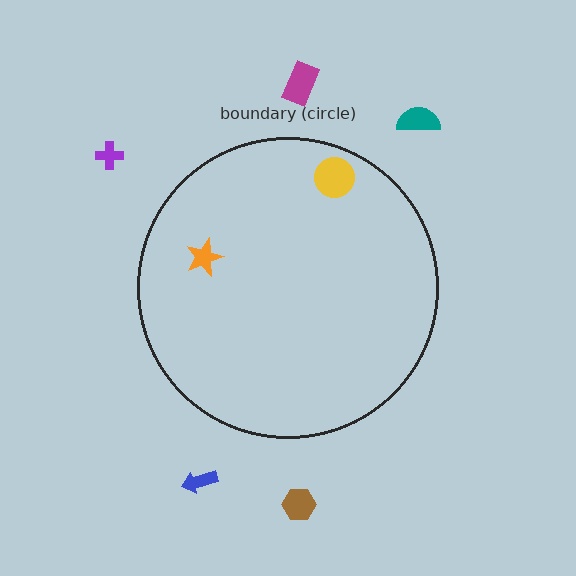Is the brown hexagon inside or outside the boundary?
Outside.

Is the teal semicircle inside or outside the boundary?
Outside.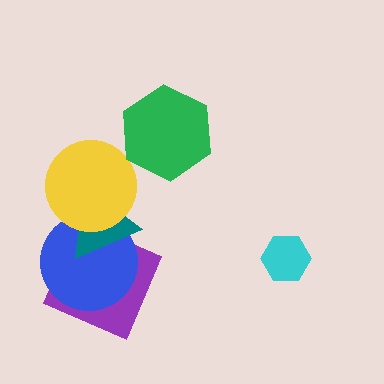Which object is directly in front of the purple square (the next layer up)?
The blue circle is directly in front of the purple square.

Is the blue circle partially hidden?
Yes, it is partially covered by another shape.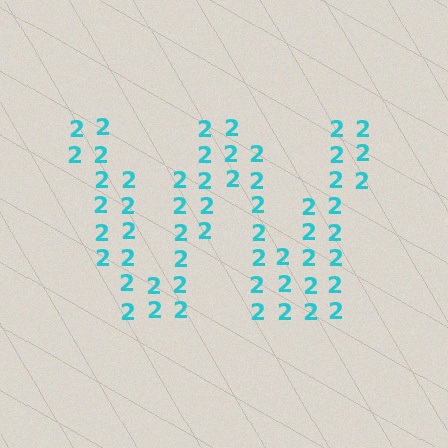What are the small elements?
The small elements are digit 2's.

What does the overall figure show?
The overall figure shows the letter W.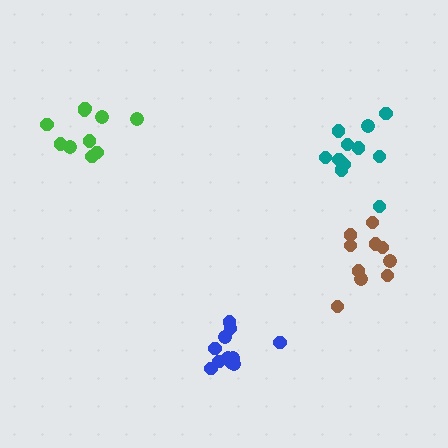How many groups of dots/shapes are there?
There are 4 groups.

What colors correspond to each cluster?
The clusters are colored: teal, green, brown, blue.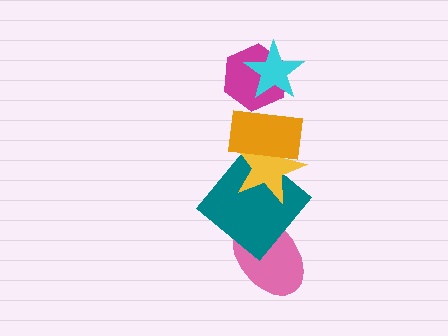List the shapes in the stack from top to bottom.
From top to bottom: the cyan star, the magenta hexagon, the orange rectangle, the yellow star, the teal diamond, the pink ellipse.